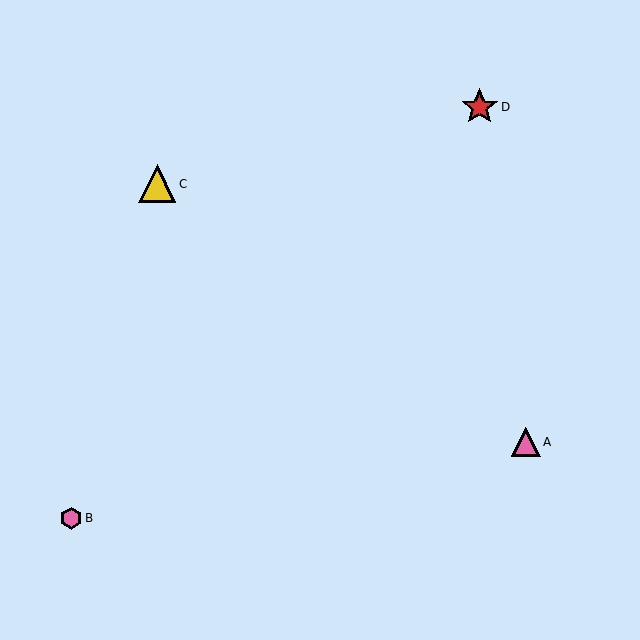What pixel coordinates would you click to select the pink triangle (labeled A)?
Click at (526, 442) to select the pink triangle A.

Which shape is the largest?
The yellow triangle (labeled C) is the largest.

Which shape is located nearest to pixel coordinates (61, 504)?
The pink hexagon (labeled B) at (71, 518) is nearest to that location.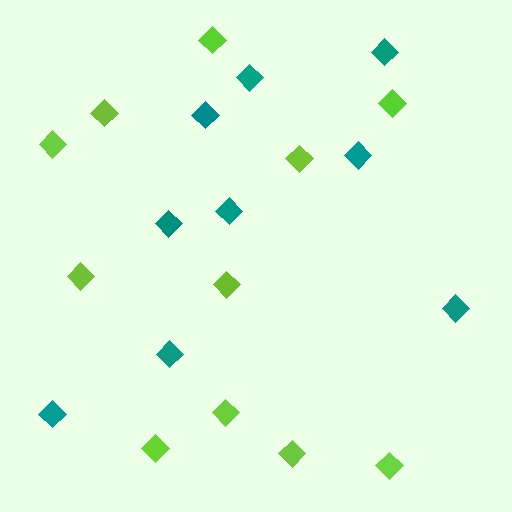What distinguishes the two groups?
There are 2 groups: one group of teal diamonds (9) and one group of lime diamonds (11).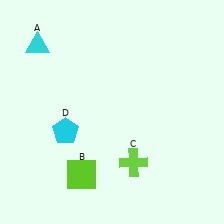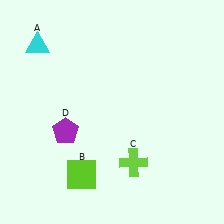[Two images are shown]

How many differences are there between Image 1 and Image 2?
There is 1 difference between the two images.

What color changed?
The pentagon (D) changed from cyan in Image 1 to purple in Image 2.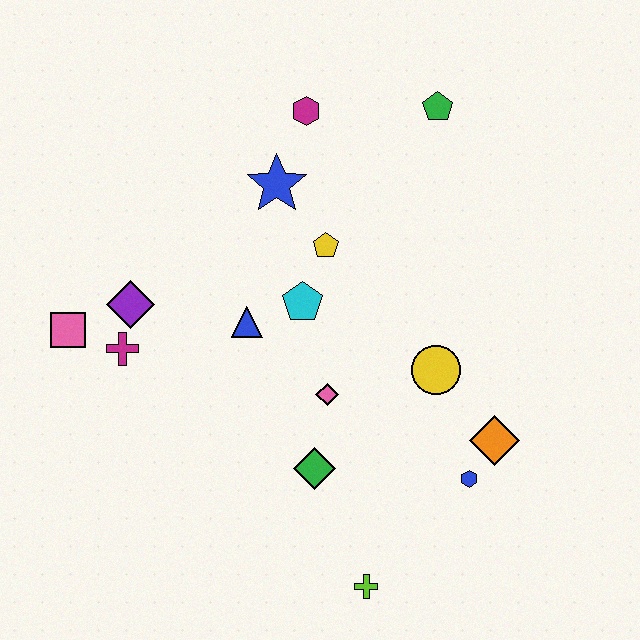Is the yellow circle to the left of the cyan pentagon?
No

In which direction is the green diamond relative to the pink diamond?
The green diamond is below the pink diamond.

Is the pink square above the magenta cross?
Yes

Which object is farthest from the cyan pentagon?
The lime cross is farthest from the cyan pentagon.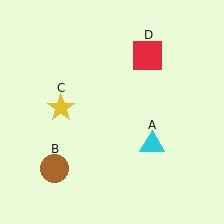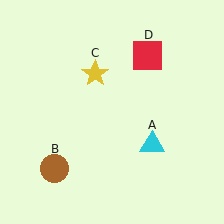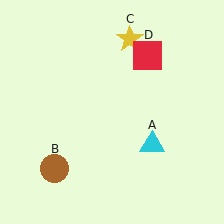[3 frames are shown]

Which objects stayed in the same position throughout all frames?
Cyan triangle (object A) and brown circle (object B) and red square (object D) remained stationary.